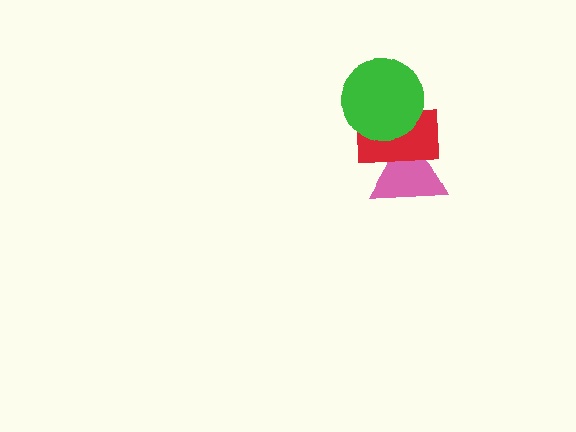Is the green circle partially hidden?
No, no other shape covers it.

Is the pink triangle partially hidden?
Yes, it is partially covered by another shape.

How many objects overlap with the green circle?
1 object overlaps with the green circle.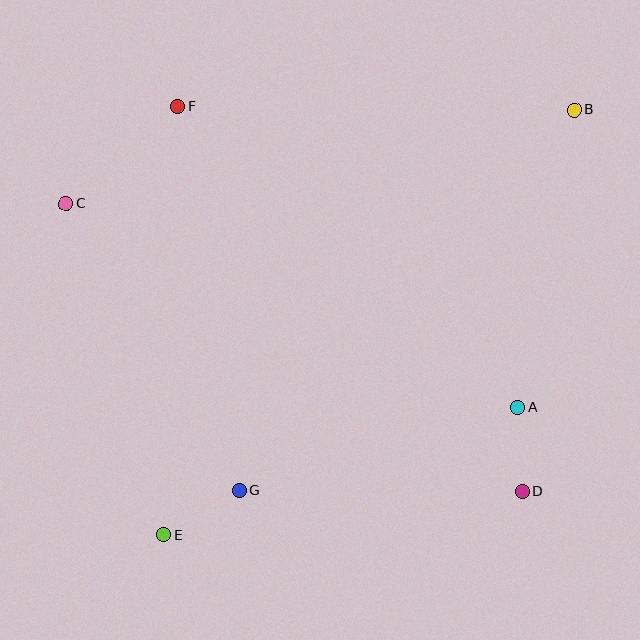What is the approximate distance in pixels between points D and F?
The distance between D and F is approximately 517 pixels.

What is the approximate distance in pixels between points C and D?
The distance between C and D is approximately 539 pixels.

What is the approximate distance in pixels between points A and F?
The distance between A and F is approximately 455 pixels.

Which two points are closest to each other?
Points A and D are closest to each other.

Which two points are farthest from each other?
Points B and E are farthest from each other.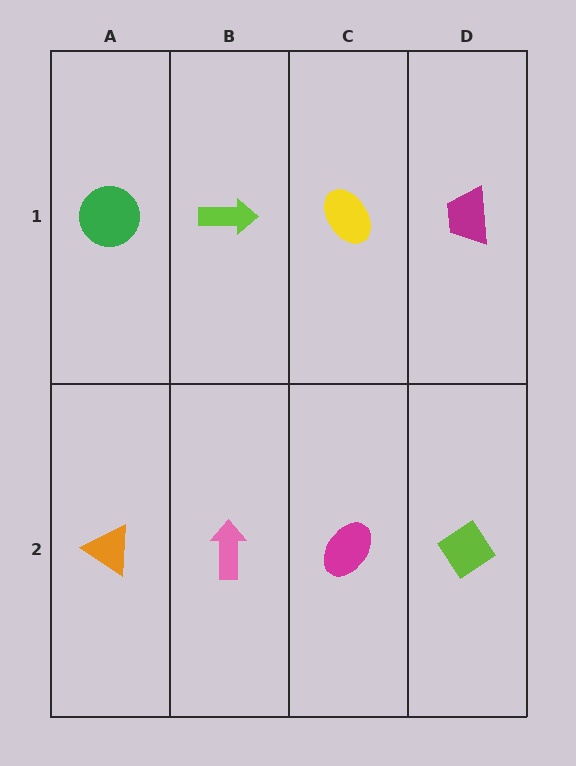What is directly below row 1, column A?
An orange triangle.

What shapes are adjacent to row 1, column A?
An orange triangle (row 2, column A), a lime arrow (row 1, column B).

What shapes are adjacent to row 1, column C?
A magenta ellipse (row 2, column C), a lime arrow (row 1, column B), a magenta trapezoid (row 1, column D).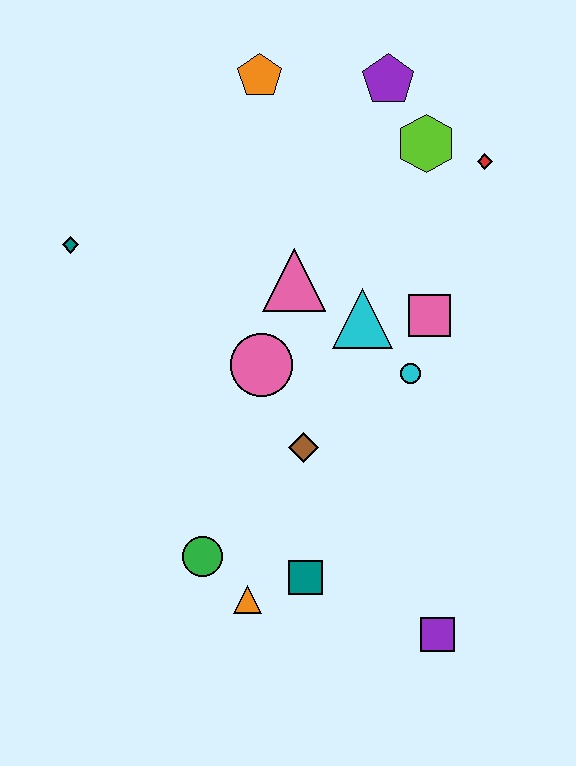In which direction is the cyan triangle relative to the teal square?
The cyan triangle is above the teal square.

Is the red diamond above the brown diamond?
Yes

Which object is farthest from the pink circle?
The purple square is farthest from the pink circle.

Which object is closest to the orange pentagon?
The purple pentagon is closest to the orange pentagon.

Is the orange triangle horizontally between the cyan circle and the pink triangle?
No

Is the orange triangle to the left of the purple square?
Yes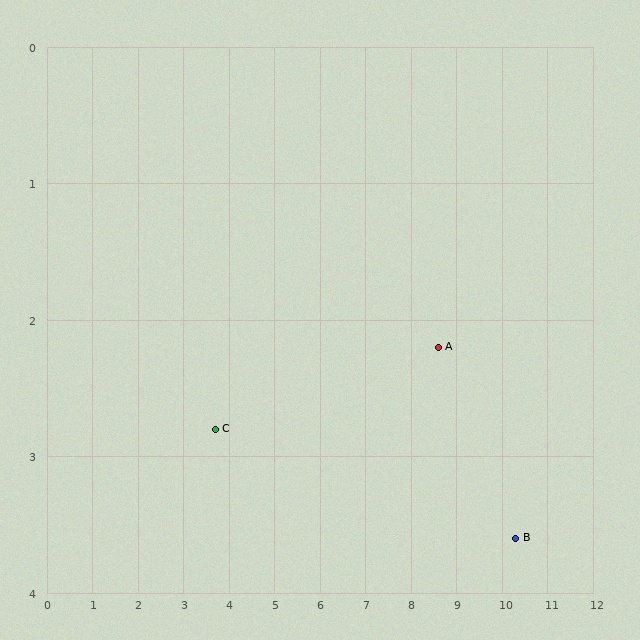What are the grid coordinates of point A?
Point A is at approximately (8.6, 2.2).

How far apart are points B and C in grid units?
Points B and C are about 6.6 grid units apart.